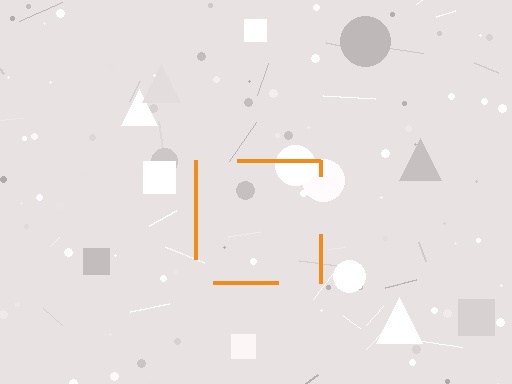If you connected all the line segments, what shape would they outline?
They would outline a square.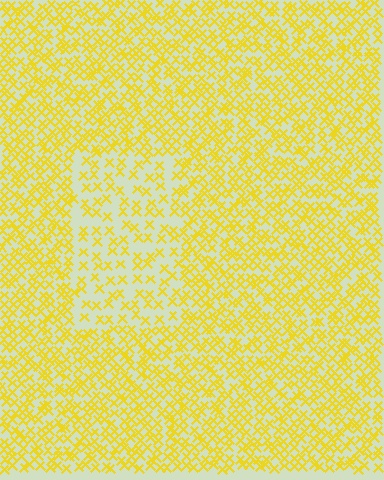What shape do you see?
I see a rectangle.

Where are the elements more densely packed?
The elements are more densely packed outside the rectangle boundary.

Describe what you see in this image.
The image contains small yellow elements arranged at two different densities. A rectangle-shaped region is visible where the elements are less densely packed than the surrounding area.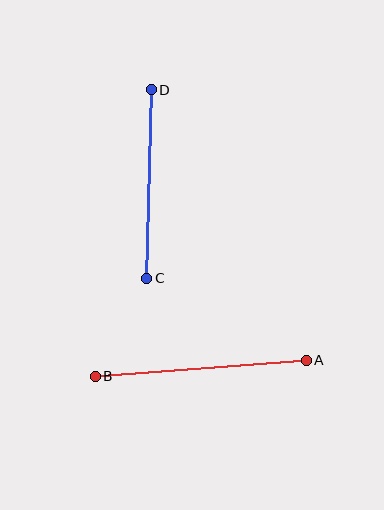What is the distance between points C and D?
The distance is approximately 188 pixels.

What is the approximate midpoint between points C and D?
The midpoint is at approximately (149, 184) pixels.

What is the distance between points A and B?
The distance is approximately 212 pixels.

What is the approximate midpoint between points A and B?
The midpoint is at approximately (201, 368) pixels.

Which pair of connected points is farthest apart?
Points A and B are farthest apart.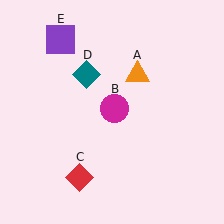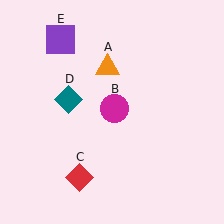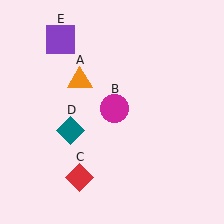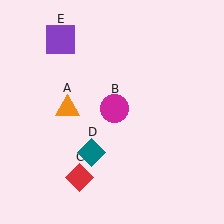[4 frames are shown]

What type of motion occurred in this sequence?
The orange triangle (object A), teal diamond (object D) rotated counterclockwise around the center of the scene.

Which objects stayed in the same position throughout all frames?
Magenta circle (object B) and red diamond (object C) and purple square (object E) remained stationary.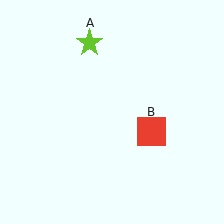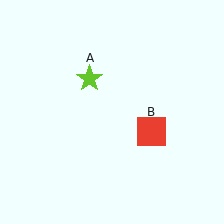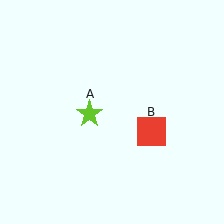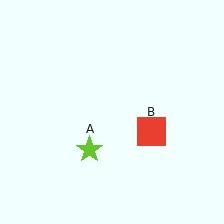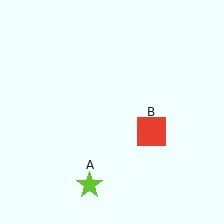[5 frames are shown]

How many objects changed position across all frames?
1 object changed position: lime star (object A).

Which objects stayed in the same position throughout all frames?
Red square (object B) remained stationary.